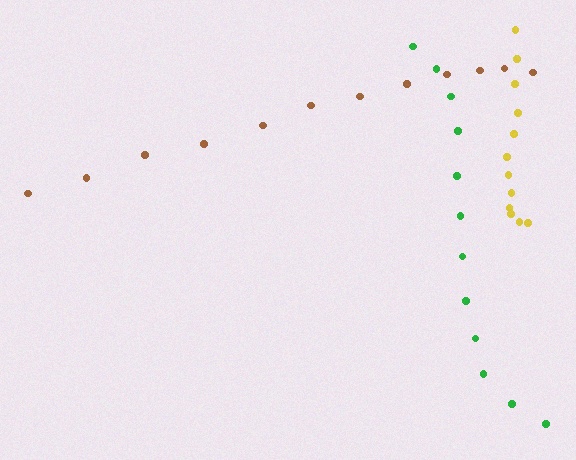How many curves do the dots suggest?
There are 3 distinct paths.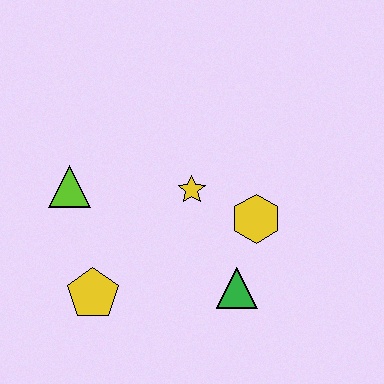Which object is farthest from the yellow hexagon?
The lime triangle is farthest from the yellow hexagon.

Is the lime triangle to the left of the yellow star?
Yes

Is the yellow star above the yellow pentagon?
Yes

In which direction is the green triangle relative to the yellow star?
The green triangle is below the yellow star.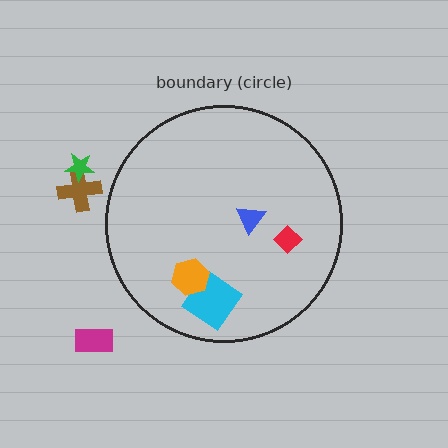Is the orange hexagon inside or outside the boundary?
Inside.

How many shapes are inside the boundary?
4 inside, 3 outside.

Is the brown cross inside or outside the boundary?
Outside.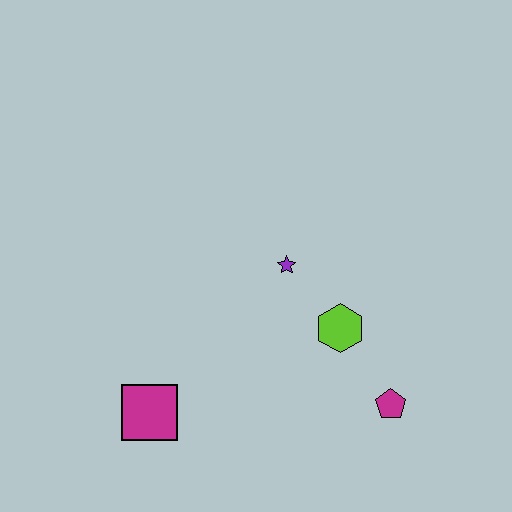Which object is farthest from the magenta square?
The magenta pentagon is farthest from the magenta square.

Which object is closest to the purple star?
The lime hexagon is closest to the purple star.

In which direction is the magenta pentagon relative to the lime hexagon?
The magenta pentagon is below the lime hexagon.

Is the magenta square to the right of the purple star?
No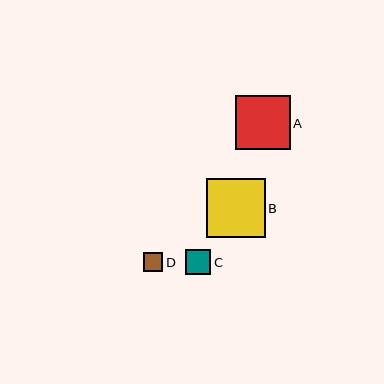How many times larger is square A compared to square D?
Square A is approximately 2.8 times the size of square D.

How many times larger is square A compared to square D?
Square A is approximately 2.8 times the size of square D.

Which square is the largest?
Square B is the largest with a size of approximately 59 pixels.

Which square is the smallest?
Square D is the smallest with a size of approximately 19 pixels.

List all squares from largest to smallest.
From largest to smallest: B, A, C, D.